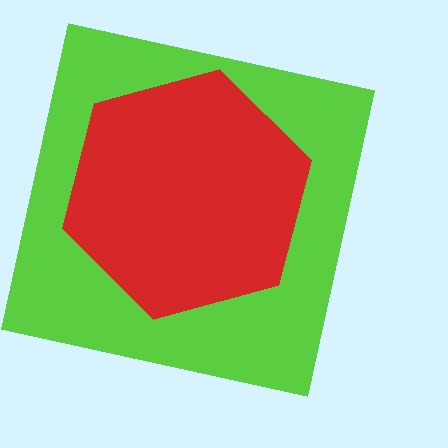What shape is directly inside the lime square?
The red hexagon.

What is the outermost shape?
The lime square.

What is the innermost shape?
The red hexagon.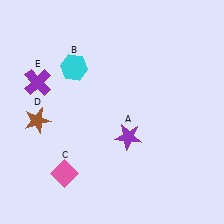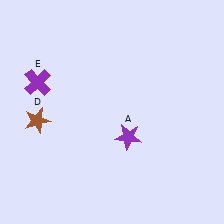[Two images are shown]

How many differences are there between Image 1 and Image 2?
There are 2 differences between the two images.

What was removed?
The cyan hexagon (B), the pink diamond (C) were removed in Image 2.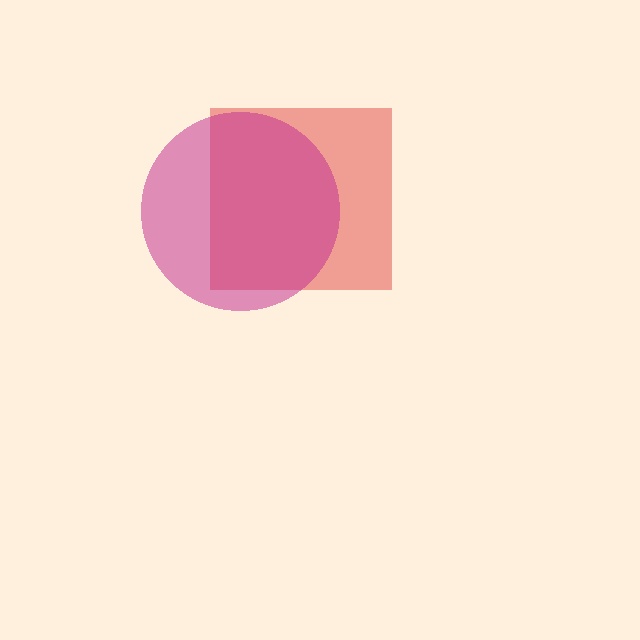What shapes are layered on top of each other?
The layered shapes are: a red square, a magenta circle.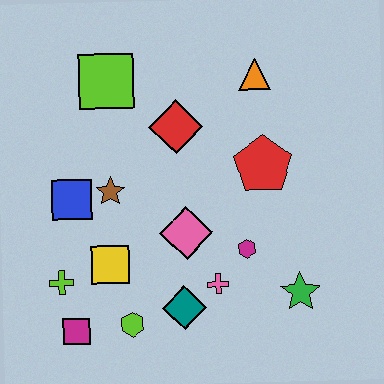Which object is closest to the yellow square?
The lime cross is closest to the yellow square.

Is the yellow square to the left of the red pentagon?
Yes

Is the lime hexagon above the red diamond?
No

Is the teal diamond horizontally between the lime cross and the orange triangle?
Yes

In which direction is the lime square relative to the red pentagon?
The lime square is to the left of the red pentagon.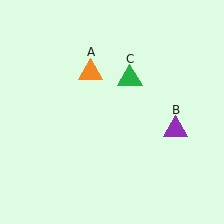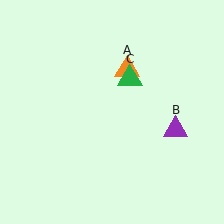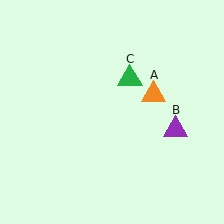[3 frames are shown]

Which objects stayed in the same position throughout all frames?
Purple triangle (object B) and green triangle (object C) remained stationary.